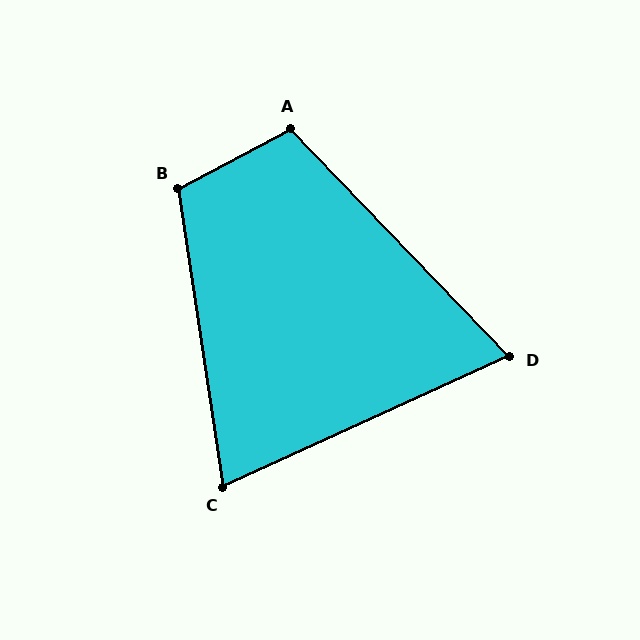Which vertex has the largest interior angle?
B, at approximately 109 degrees.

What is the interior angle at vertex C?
Approximately 74 degrees (acute).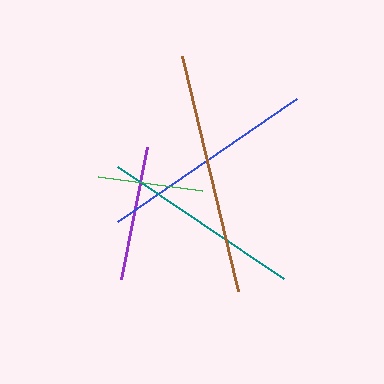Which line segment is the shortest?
The green line is the shortest at approximately 104 pixels.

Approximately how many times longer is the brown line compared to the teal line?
The brown line is approximately 1.2 times the length of the teal line.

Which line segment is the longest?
The brown line is the longest at approximately 241 pixels.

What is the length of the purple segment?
The purple segment is approximately 135 pixels long.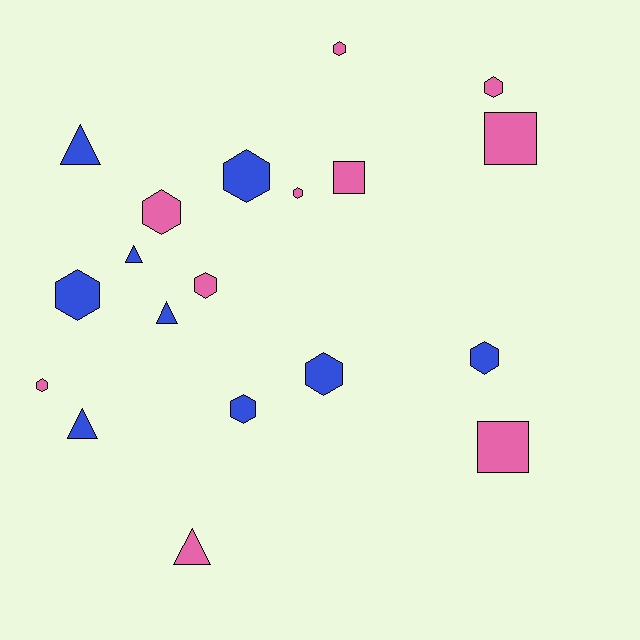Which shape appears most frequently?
Hexagon, with 11 objects.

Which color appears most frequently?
Pink, with 10 objects.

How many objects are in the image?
There are 19 objects.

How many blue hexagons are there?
There are 5 blue hexagons.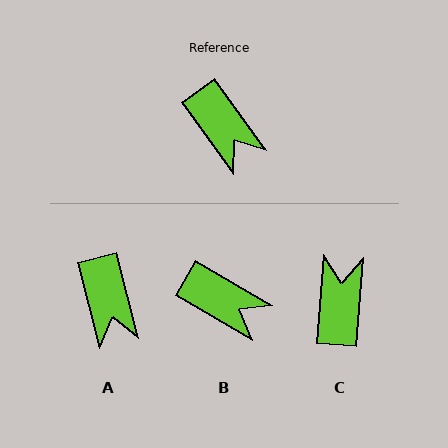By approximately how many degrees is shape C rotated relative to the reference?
Approximately 140 degrees counter-clockwise.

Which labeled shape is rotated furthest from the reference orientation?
C, about 140 degrees away.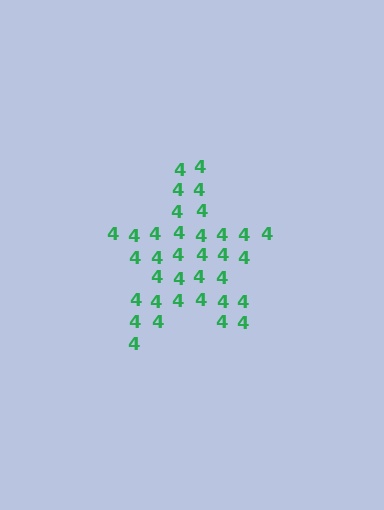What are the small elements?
The small elements are digit 4's.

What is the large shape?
The large shape is a star.